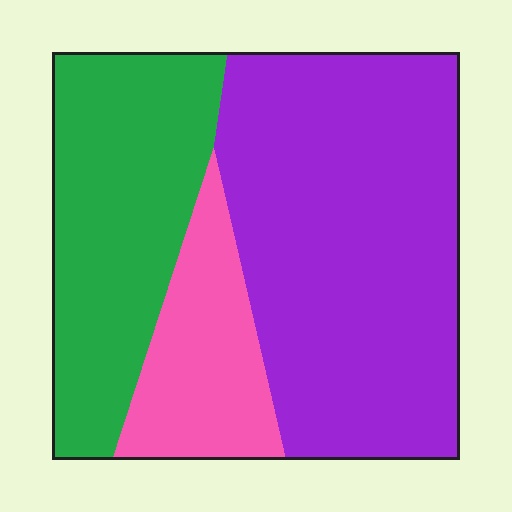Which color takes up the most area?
Purple, at roughly 55%.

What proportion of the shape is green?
Green takes up about one third (1/3) of the shape.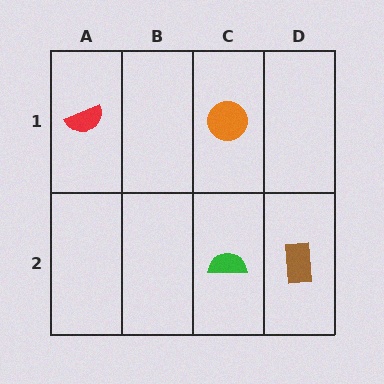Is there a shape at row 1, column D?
No, that cell is empty.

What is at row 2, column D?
A brown rectangle.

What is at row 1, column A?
A red semicircle.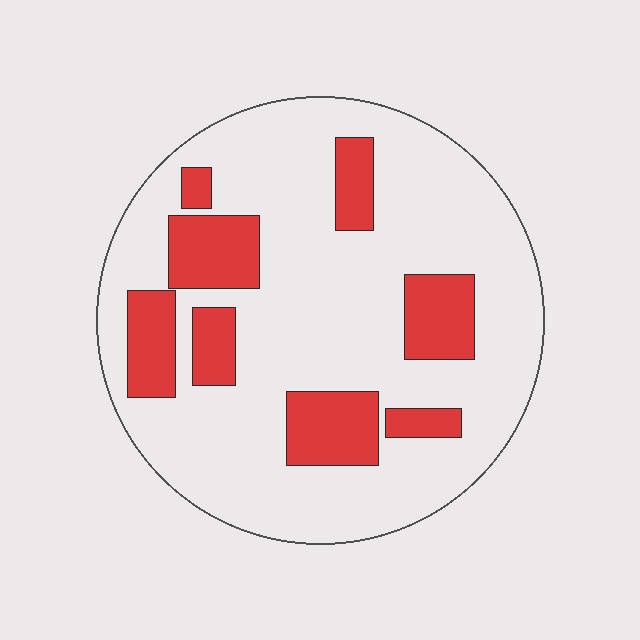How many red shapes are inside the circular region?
8.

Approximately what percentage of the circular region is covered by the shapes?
Approximately 25%.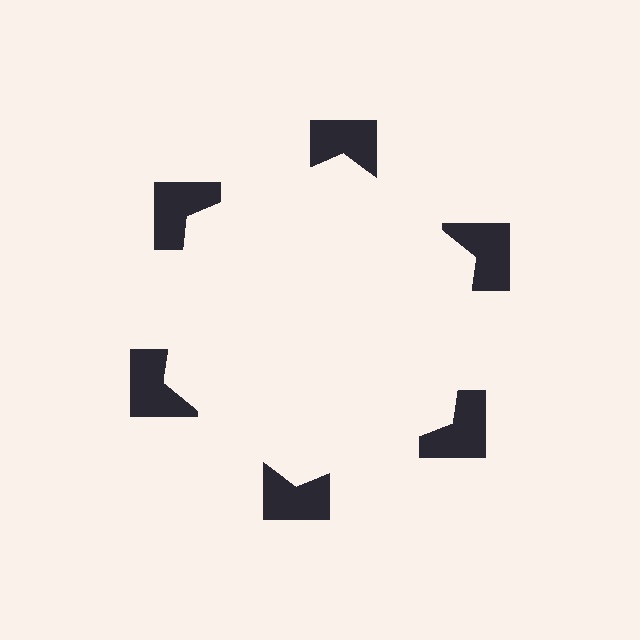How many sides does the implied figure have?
6 sides.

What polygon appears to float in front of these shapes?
An illusory hexagon — its edges are inferred from the aligned wedge cuts in the notched squares, not physically drawn.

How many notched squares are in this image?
There are 6 — one at each vertex of the illusory hexagon.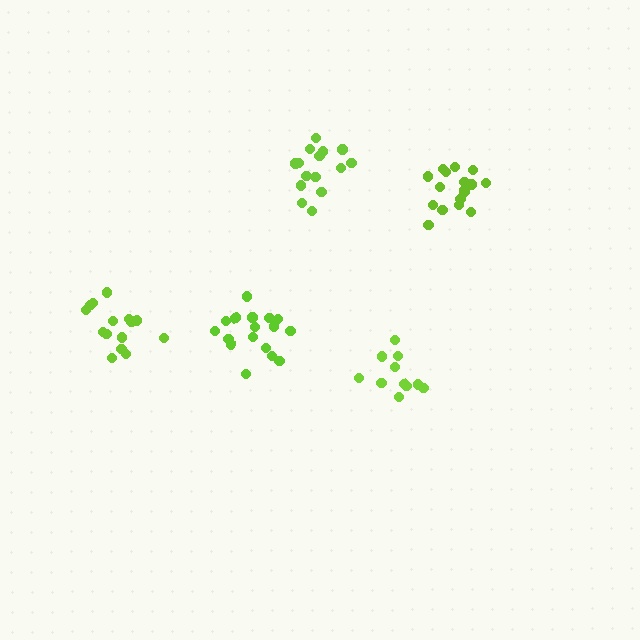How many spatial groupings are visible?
There are 5 spatial groupings.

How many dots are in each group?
Group 1: 11 dots, Group 2: 17 dots, Group 3: 15 dots, Group 4: 17 dots, Group 5: 15 dots (75 total).